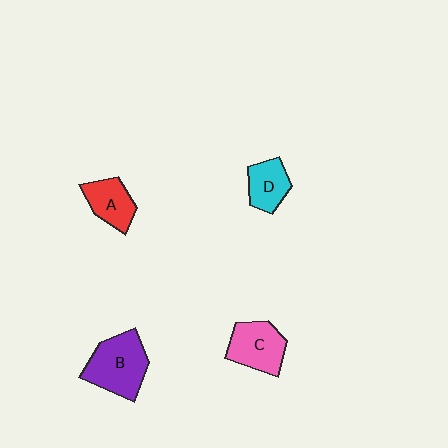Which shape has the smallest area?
Shape D (cyan).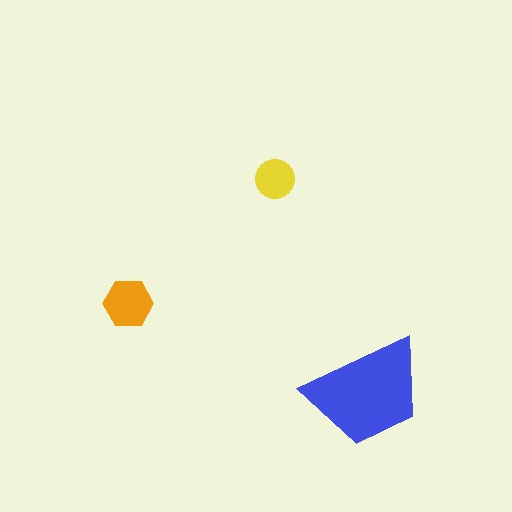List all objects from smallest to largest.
The yellow circle, the orange hexagon, the blue trapezoid.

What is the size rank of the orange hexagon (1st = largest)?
2nd.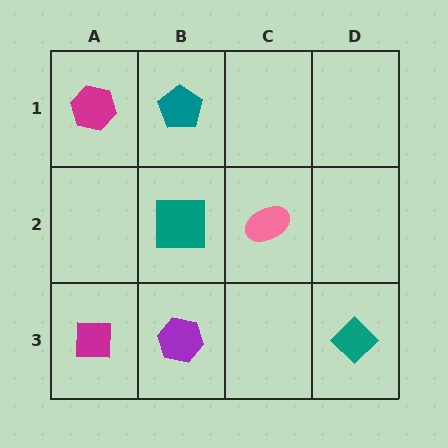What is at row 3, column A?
A magenta square.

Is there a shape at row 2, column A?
No, that cell is empty.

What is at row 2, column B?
A teal square.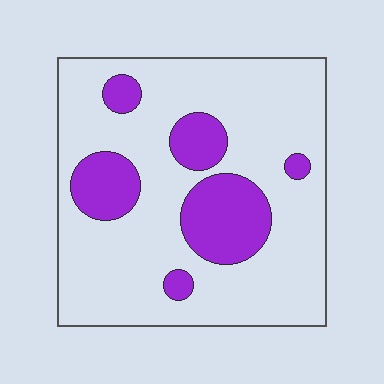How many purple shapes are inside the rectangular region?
6.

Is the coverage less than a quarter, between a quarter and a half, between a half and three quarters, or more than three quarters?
Less than a quarter.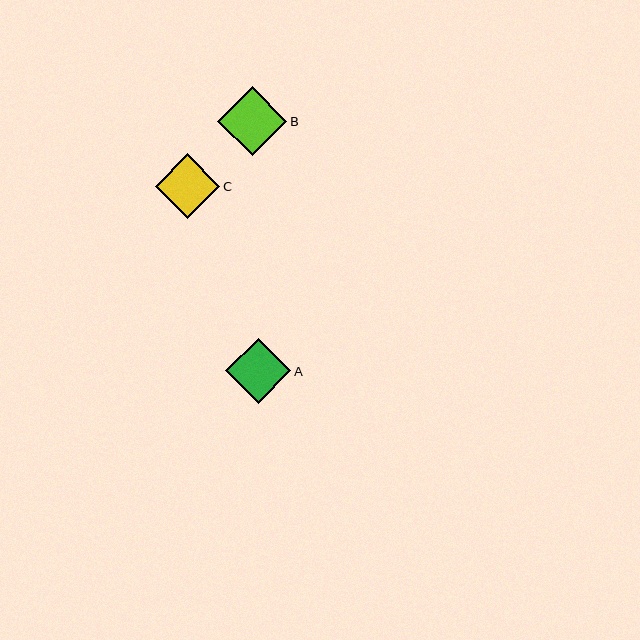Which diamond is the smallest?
Diamond C is the smallest with a size of approximately 65 pixels.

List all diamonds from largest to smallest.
From largest to smallest: B, A, C.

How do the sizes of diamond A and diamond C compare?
Diamond A and diamond C are approximately the same size.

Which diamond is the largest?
Diamond B is the largest with a size of approximately 69 pixels.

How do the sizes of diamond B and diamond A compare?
Diamond B and diamond A are approximately the same size.